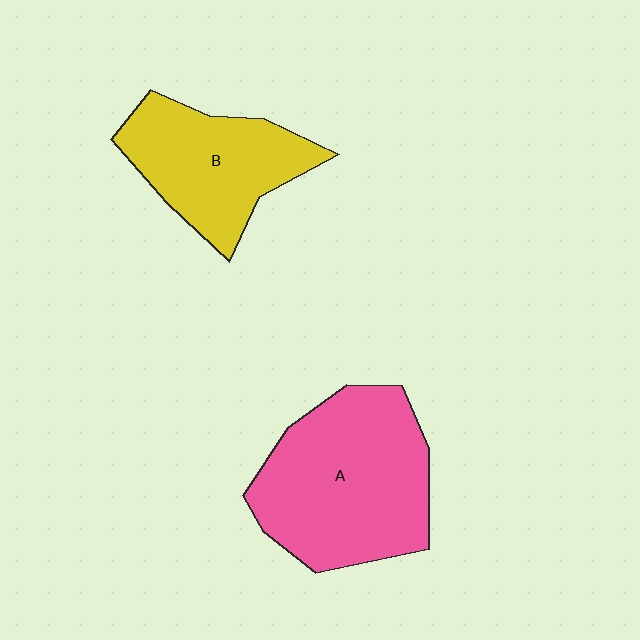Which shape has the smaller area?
Shape B (yellow).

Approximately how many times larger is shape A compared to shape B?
Approximately 1.4 times.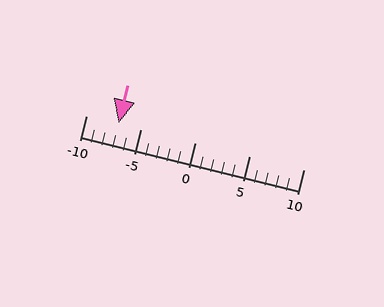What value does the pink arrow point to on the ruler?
The pink arrow points to approximately -7.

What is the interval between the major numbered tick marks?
The major tick marks are spaced 5 units apart.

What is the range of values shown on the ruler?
The ruler shows values from -10 to 10.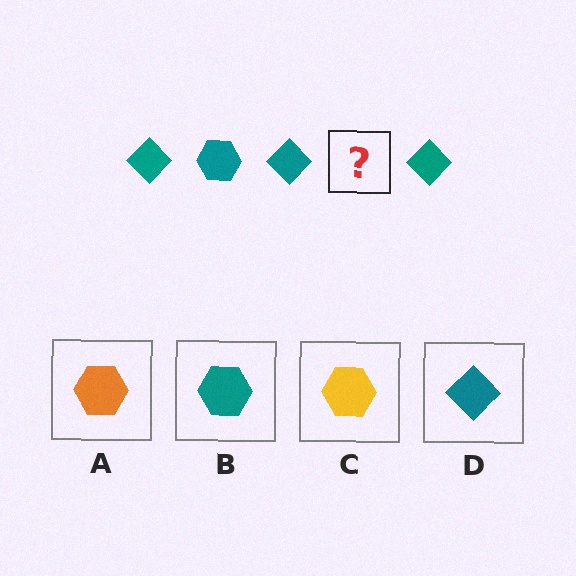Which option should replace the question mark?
Option B.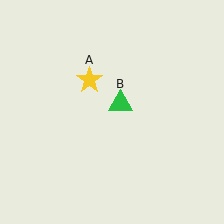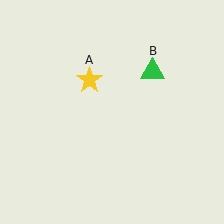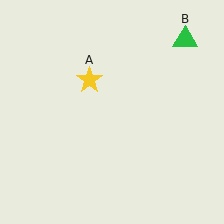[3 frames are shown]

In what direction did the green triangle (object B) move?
The green triangle (object B) moved up and to the right.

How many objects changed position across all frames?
1 object changed position: green triangle (object B).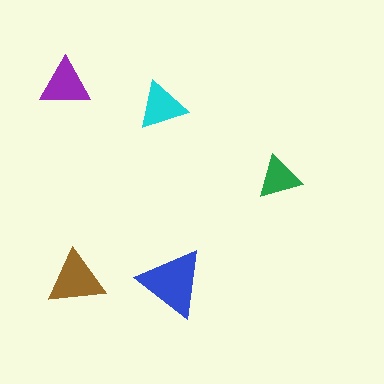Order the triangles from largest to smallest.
the blue one, the brown one, the purple one, the cyan one, the green one.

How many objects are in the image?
There are 5 objects in the image.